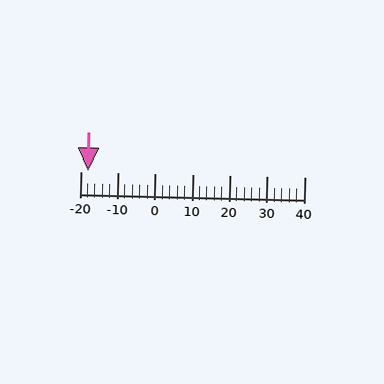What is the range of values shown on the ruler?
The ruler shows values from -20 to 40.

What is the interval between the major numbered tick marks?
The major tick marks are spaced 10 units apart.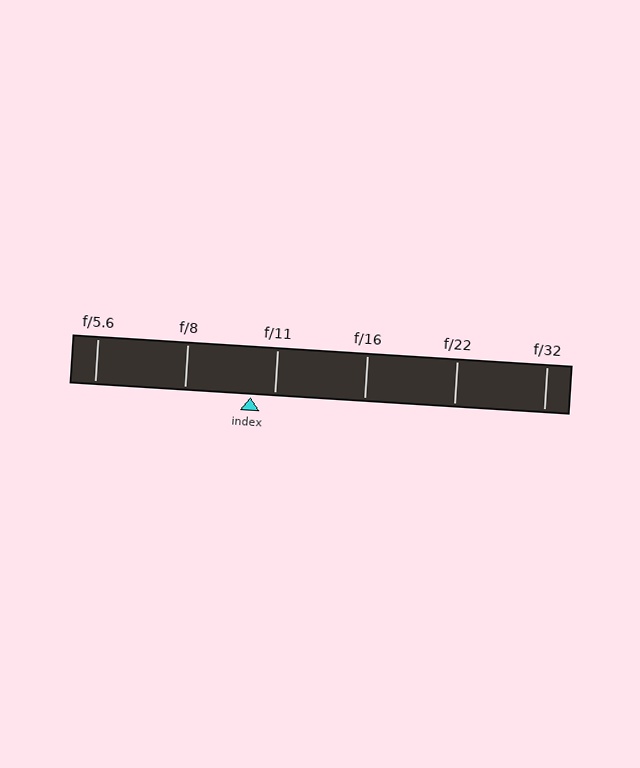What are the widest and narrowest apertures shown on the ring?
The widest aperture shown is f/5.6 and the narrowest is f/32.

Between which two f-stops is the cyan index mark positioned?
The index mark is between f/8 and f/11.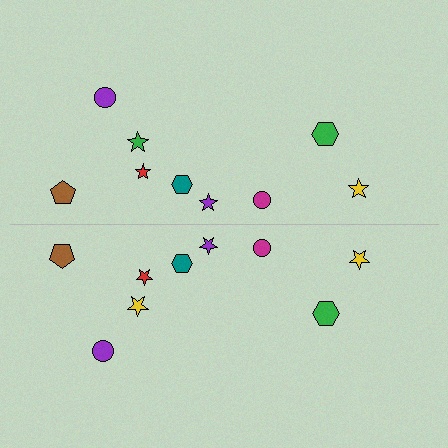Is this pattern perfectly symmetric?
No, the pattern is not perfectly symmetric. The yellow star on the bottom side breaks the symmetry — its mirror counterpart is green.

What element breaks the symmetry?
The yellow star on the bottom side breaks the symmetry — its mirror counterpart is green.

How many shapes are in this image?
There are 18 shapes in this image.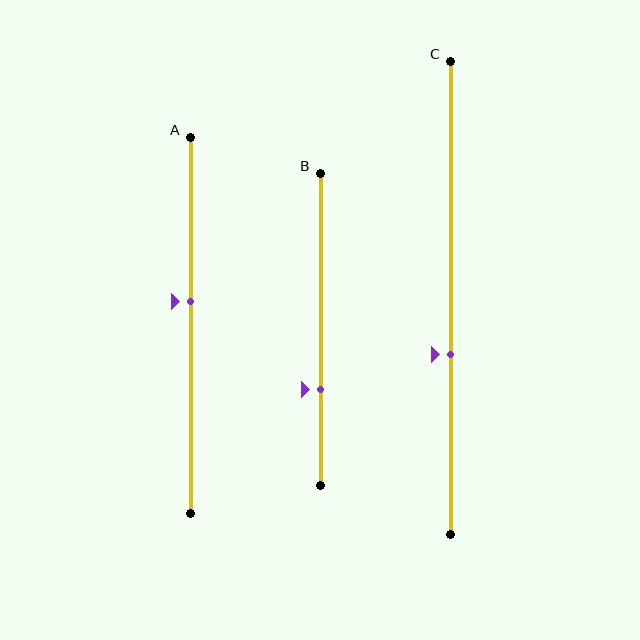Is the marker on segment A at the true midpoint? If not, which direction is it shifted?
No, the marker on segment A is shifted upward by about 6% of the segment length.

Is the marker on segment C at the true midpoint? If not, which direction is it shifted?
No, the marker on segment C is shifted downward by about 12% of the segment length.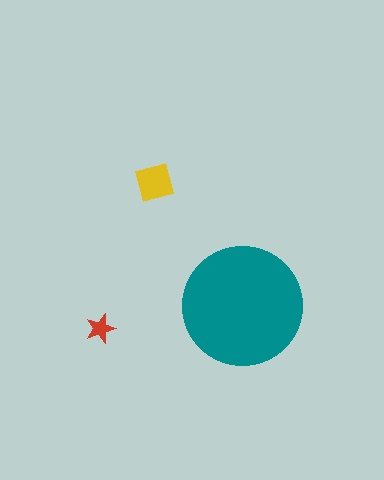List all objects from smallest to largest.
The red star, the yellow square, the teal circle.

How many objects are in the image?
There are 3 objects in the image.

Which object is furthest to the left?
The red star is leftmost.